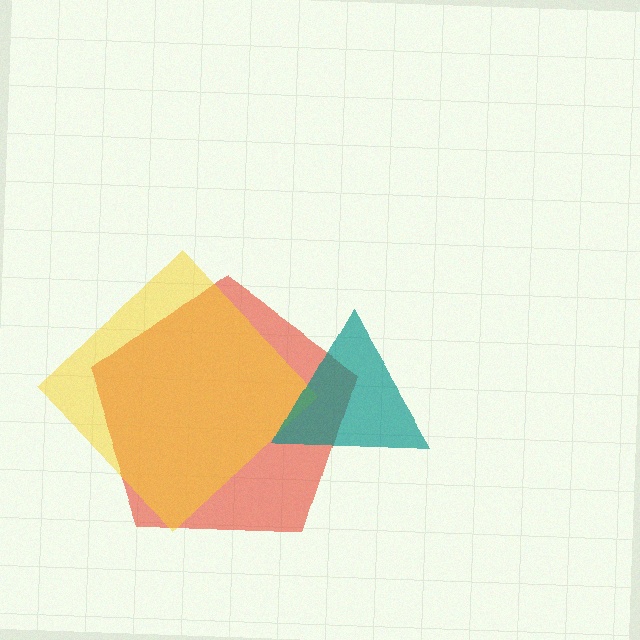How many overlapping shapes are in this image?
There are 3 overlapping shapes in the image.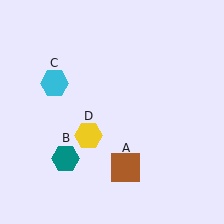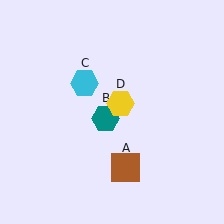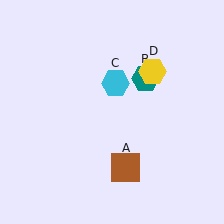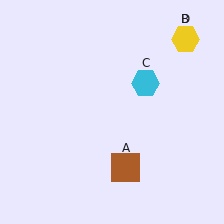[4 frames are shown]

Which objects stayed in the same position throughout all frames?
Brown square (object A) remained stationary.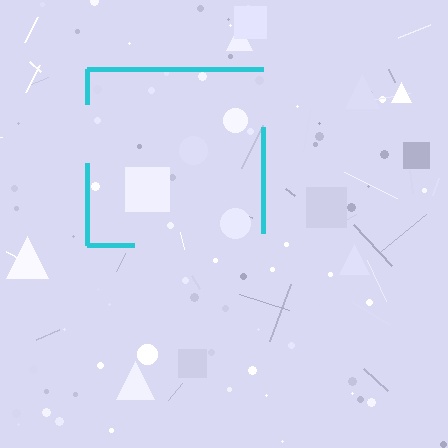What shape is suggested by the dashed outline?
The dashed outline suggests a square.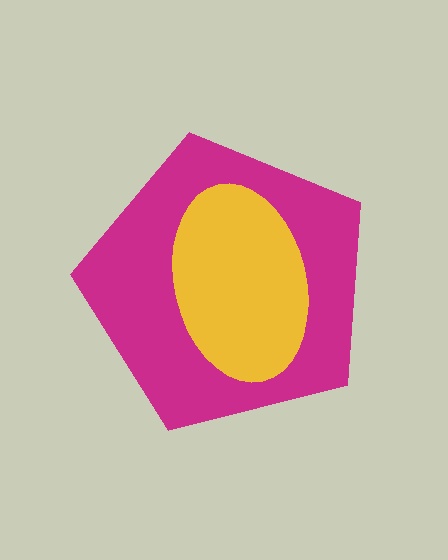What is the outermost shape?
The magenta pentagon.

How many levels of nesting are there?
2.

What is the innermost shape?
The yellow ellipse.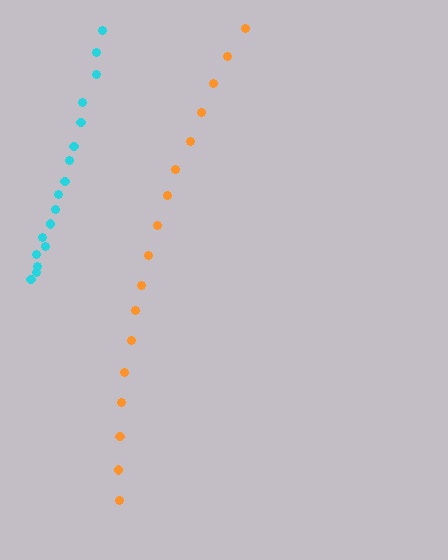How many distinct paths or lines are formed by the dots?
There are 2 distinct paths.